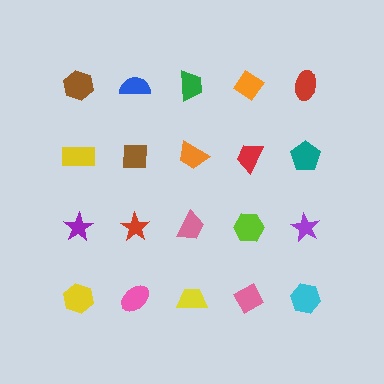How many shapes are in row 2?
5 shapes.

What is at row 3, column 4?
A lime hexagon.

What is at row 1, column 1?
A brown hexagon.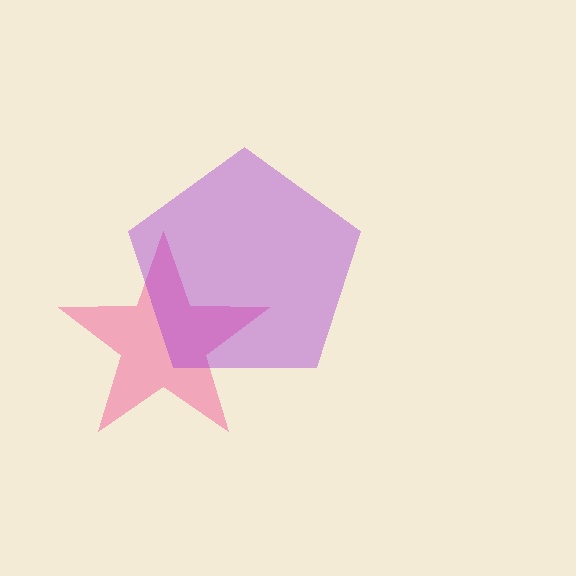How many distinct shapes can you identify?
There are 2 distinct shapes: a pink star, a purple pentagon.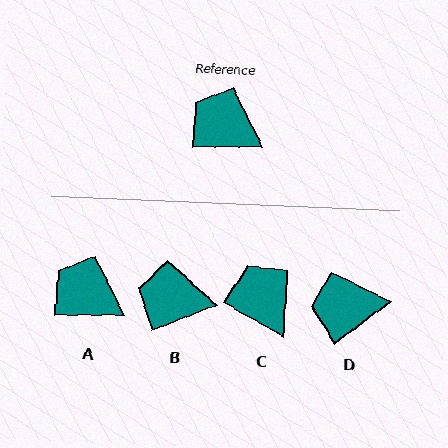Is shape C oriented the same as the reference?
No, it is off by about 29 degrees.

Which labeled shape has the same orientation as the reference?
A.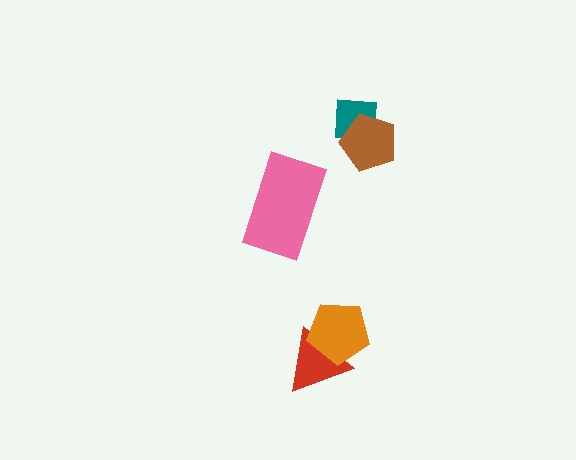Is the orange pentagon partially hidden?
No, no other shape covers it.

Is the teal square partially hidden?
Yes, it is partially covered by another shape.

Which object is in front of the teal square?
The brown pentagon is in front of the teal square.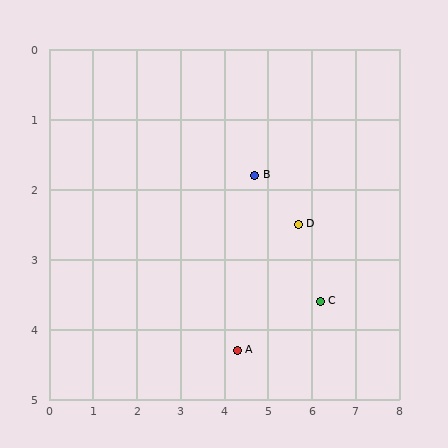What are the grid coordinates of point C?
Point C is at approximately (6.2, 3.6).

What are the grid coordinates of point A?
Point A is at approximately (4.3, 4.3).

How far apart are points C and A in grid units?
Points C and A are about 2.0 grid units apart.